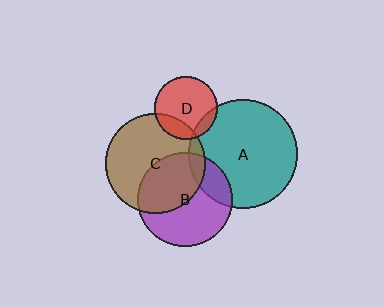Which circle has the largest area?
Circle A (teal).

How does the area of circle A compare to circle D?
Approximately 3.0 times.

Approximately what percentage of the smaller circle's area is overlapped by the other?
Approximately 20%.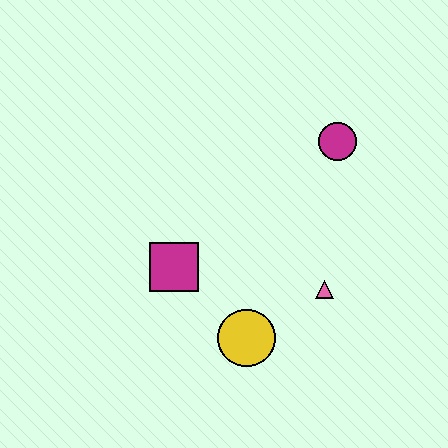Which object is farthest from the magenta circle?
The yellow circle is farthest from the magenta circle.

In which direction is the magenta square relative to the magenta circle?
The magenta square is to the left of the magenta circle.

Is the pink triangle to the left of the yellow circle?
No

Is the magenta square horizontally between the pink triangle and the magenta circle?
No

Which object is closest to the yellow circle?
The pink triangle is closest to the yellow circle.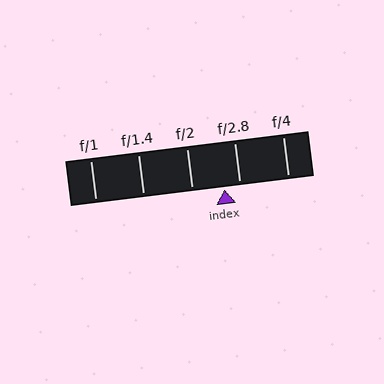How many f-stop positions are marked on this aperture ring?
There are 5 f-stop positions marked.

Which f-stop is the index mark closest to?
The index mark is closest to f/2.8.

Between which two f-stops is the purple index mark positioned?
The index mark is between f/2 and f/2.8.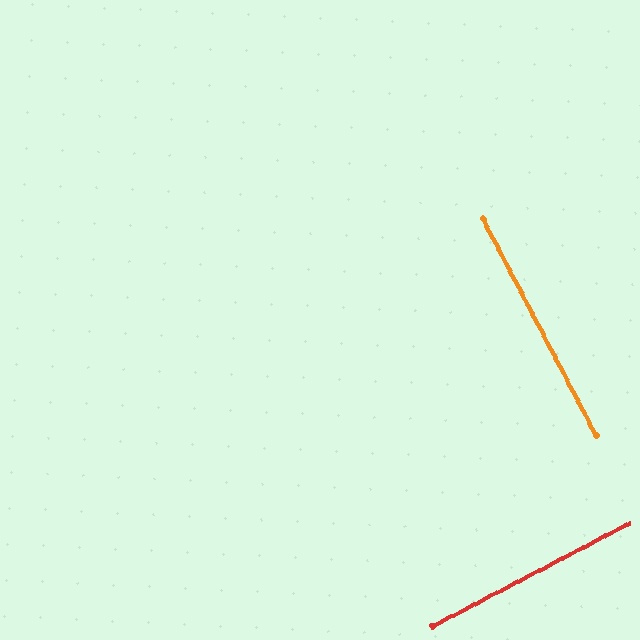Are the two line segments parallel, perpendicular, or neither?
Perpendicular — they meet at approximately 90°.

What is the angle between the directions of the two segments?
Approximately 90 degrees.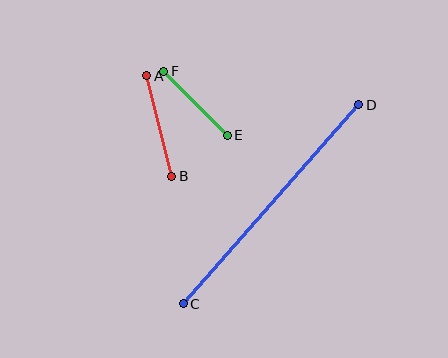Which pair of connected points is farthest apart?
Points C and D are farthest apart.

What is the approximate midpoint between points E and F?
The midpoint is at approximately (195, 103) pixels.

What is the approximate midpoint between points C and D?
The midpoint is at approximately (271, 204) pixels.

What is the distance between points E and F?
The distance is approximately 90 pixels.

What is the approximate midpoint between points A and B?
The midpoint is at approximately (159, 126) pixels.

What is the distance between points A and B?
The distance is approximately 104 pixels.